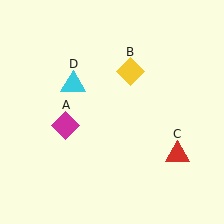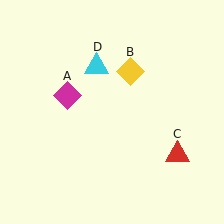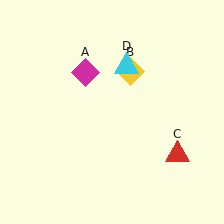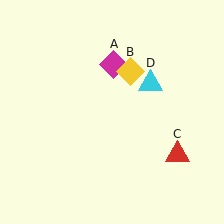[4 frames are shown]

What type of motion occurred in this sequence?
The magenta diamond (object A), cyan triangle (object D) rotated clockwise around the center of the scene.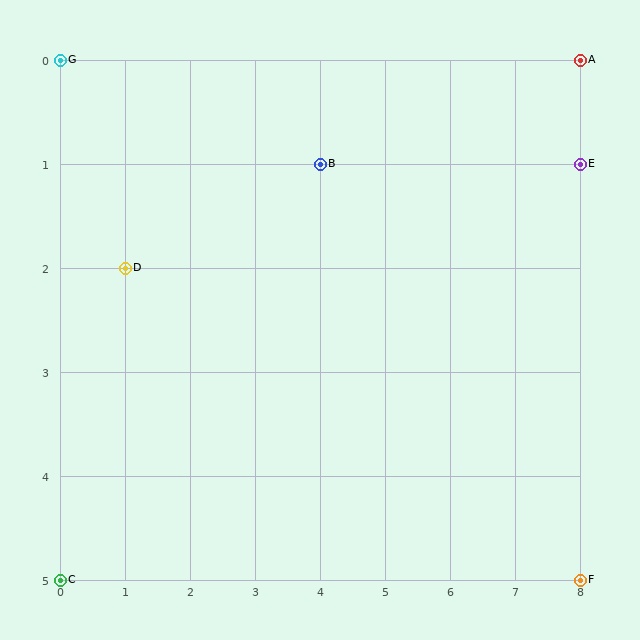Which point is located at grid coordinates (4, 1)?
Point B is at (4, 1).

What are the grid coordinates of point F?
Point F is at grid coordinates (8, 5).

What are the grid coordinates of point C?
Point C is at grid coordinates (0, 5).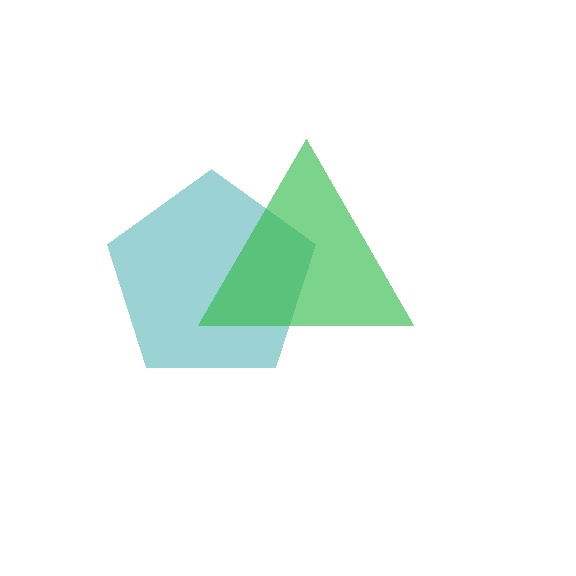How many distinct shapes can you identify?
There are 2 distinct shapes: a teal pentagon, a green triangle.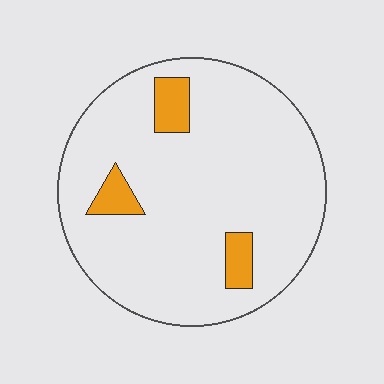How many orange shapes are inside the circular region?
3.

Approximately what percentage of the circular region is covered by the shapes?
Approximately 10%.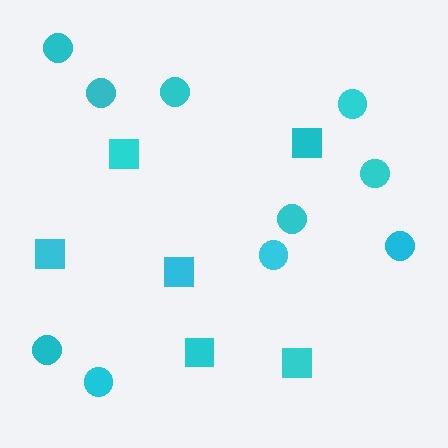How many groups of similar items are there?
There are 2 groups: one group of squares (6) and one group of circles (10).